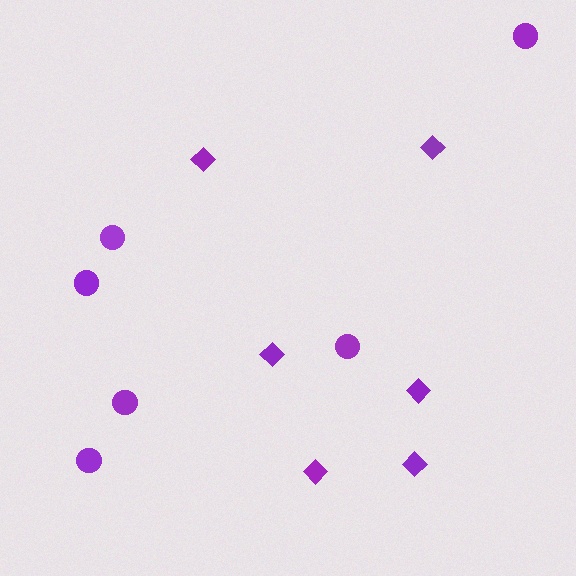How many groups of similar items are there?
There are 2 groups: one group of circles (6) and one group of diamonds (6).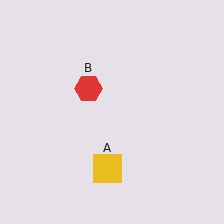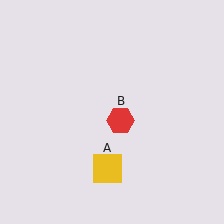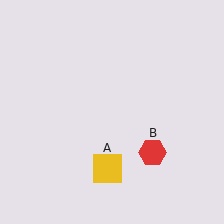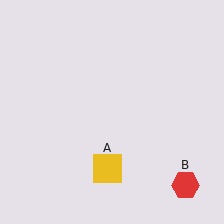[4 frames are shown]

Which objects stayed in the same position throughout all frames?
Yellow square (object A) remained stationary.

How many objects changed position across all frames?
1 object changed position: red hexagon (object B).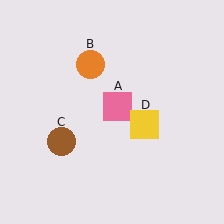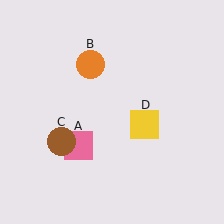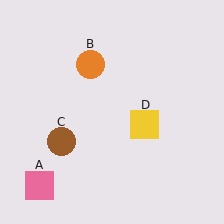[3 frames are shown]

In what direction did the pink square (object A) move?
The pink square (object A) moved down and to the left.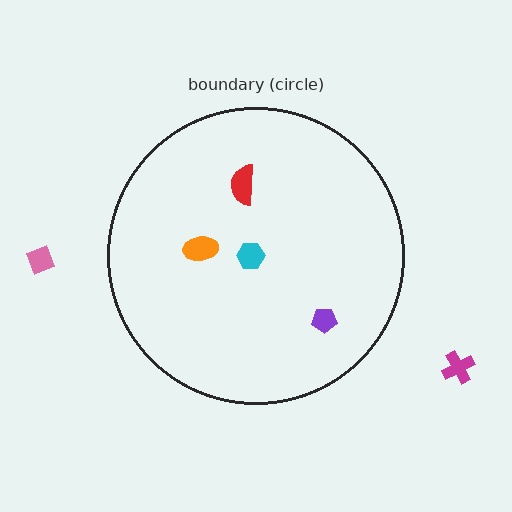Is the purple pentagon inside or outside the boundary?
Inside.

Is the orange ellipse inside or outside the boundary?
Inside.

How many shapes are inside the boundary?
4 inside, 2 outside.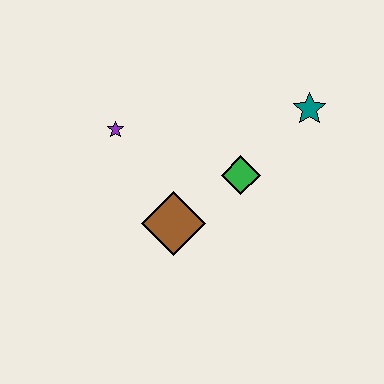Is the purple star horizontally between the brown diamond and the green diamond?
No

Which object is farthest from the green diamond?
The purple star is farthest from the green diamond.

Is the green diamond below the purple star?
Yes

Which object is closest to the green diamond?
The brown diamond is closest to the green diamond.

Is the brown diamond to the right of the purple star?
Yes